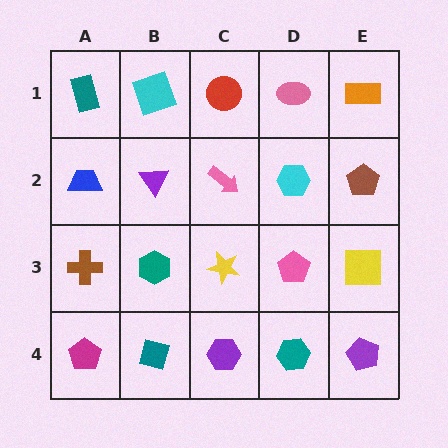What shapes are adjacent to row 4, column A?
A brown cross (row 3, column A), a teal diamond (row 4, column B).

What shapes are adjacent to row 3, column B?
A purple triangle (row 2, column B), a teal diamond (row 4, column B), a brown cross (row 3, column A), a yellow star (row 3, column C).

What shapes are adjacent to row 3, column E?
A brown pentagon (row 2, column E), a purple pentagon (row 4, column E), a pink pentagon (row 3, column D).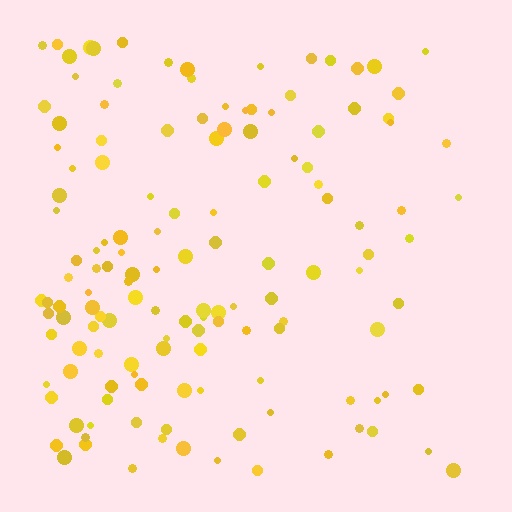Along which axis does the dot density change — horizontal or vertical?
Horizontal.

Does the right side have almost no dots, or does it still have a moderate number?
Still a moderate number, just noticeably fewer than the left.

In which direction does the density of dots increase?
From right to left, with the left side densest.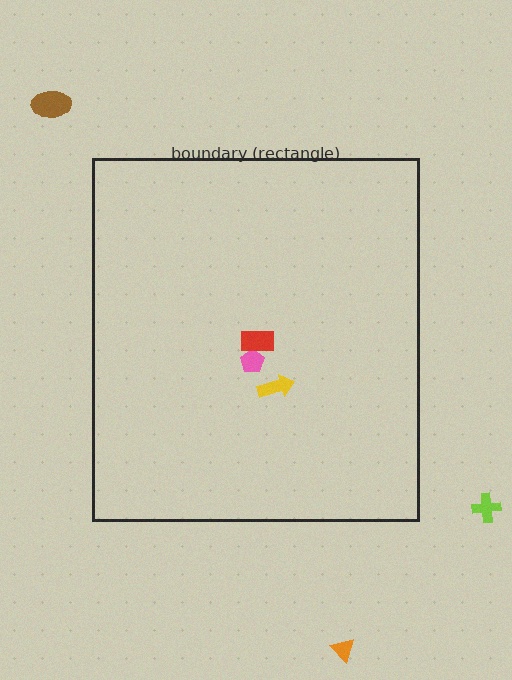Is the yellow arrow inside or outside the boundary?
Inside.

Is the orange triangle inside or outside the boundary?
Outside.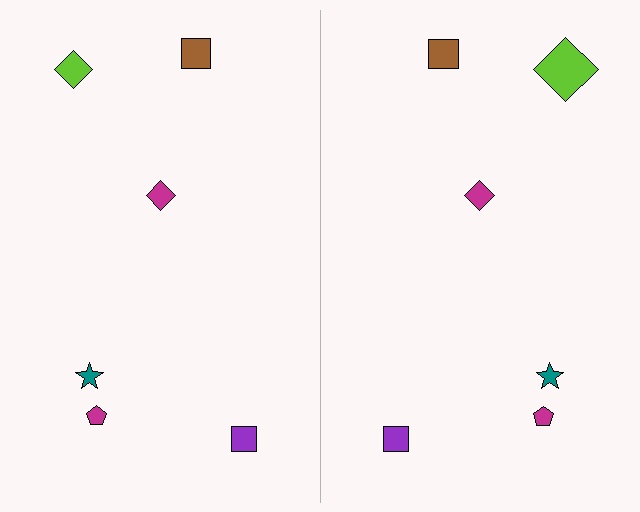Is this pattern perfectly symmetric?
No, the pattern is not perfectly symmetric. The lime diamond on the right side has a different size than its mirror counterpart.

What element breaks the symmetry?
The lime diamond on the right side has a different size than its mirror counterpart.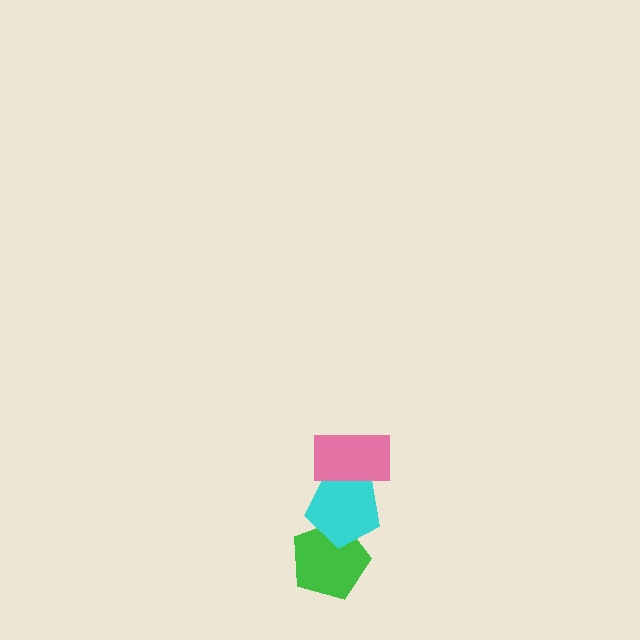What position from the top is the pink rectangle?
The pink rectangle is 1st from the top.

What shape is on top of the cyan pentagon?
The pink rectangle is on top of the cyan pentagon.